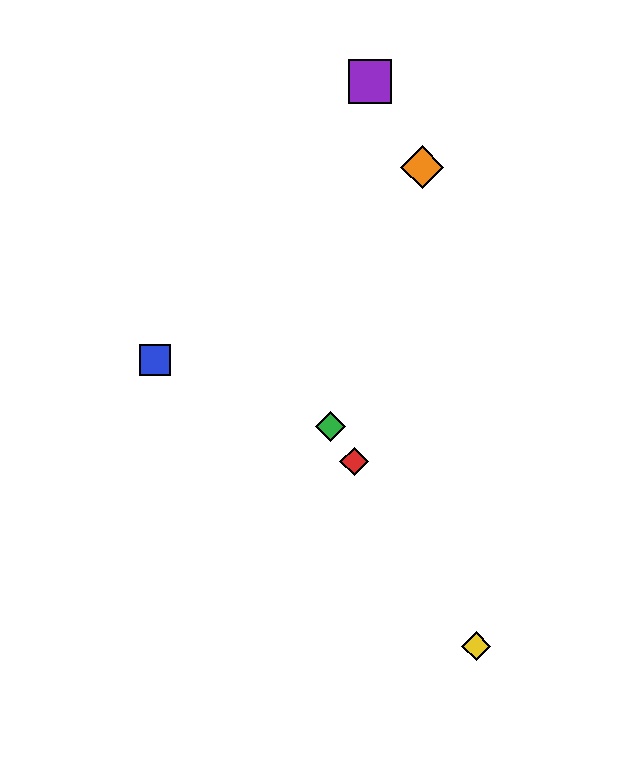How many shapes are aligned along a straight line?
3 shapes (the red diamond, the green diamond, the yellow diamond) are aligned along a straight line.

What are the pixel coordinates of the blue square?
The blue square is at (155, 360).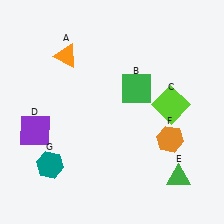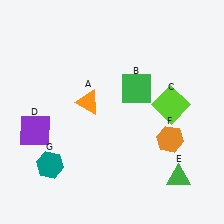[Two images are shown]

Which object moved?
The orange triangle (A) moved down.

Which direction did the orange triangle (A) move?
The orange triangle (A) moved down.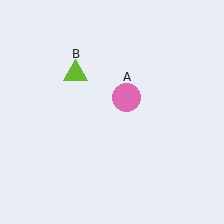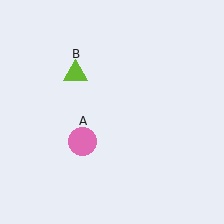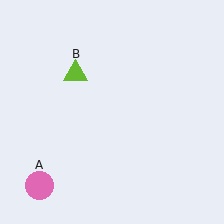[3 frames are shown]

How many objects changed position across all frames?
1 object changed position: pink circle (object A).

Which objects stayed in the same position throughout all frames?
Lime triangle (object B) remained stationary.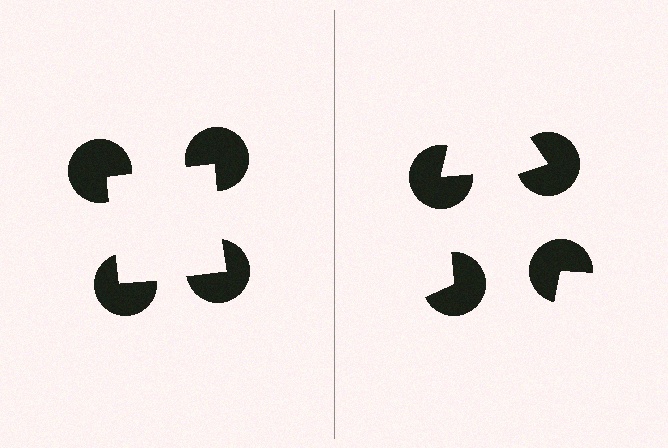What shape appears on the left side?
An illusory square.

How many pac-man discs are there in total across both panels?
8 — 4 on each side.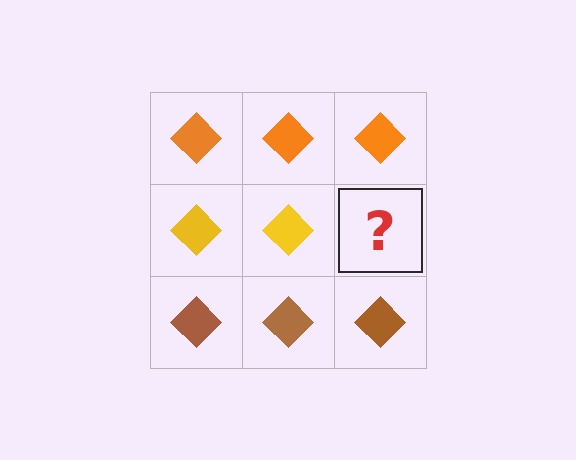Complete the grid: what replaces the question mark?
The question mark should be replaced with a yellow diamond.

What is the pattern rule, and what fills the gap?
The rule is that each row has a consistent color. The gap should be filled with a yellow diamond.